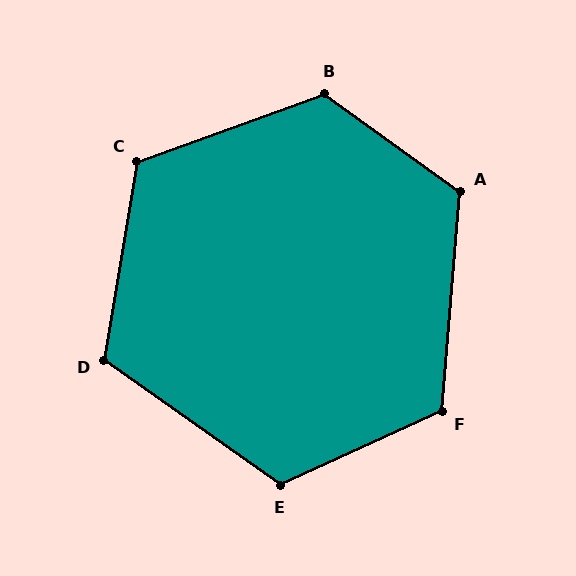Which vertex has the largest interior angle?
B, at approximately 125 degrees.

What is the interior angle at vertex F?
Approximately 119 degrees (obtuse).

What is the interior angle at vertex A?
Approximately 121 degrees (obtuse).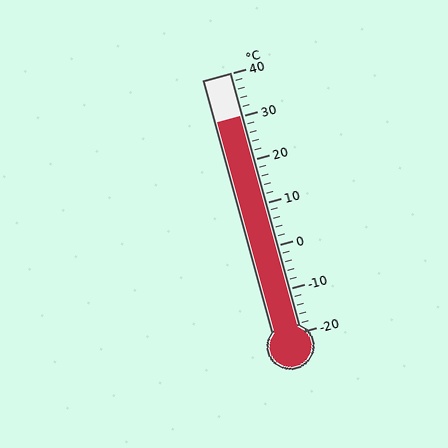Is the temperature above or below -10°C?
The temperature is above -10°C.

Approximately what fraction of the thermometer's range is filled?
The thermometer is filled to approximately 85% of its range.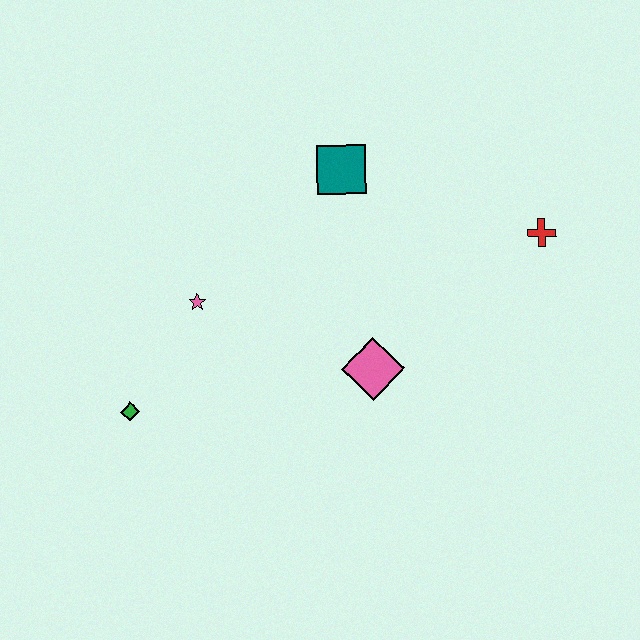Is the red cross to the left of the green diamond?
No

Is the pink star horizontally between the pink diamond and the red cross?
No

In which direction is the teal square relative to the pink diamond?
The teal square is above the pink diamond.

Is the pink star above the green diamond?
Yes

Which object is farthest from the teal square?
The green diamond is farthest from the teal square.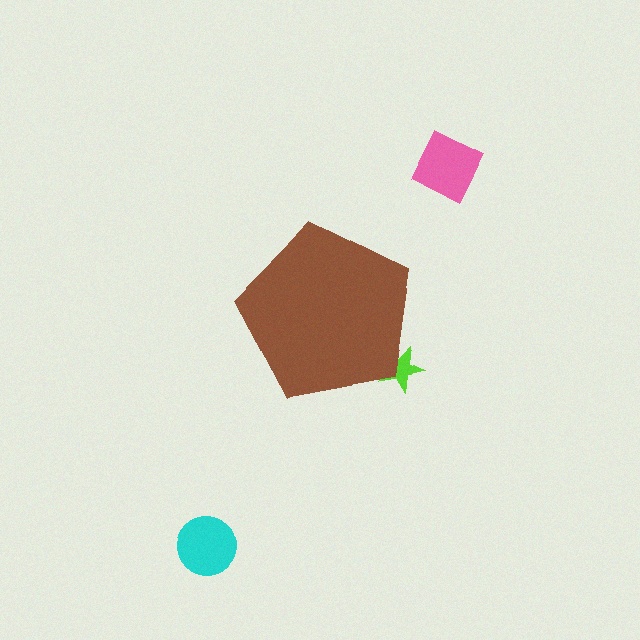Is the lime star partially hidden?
Yes, the lime star is partially hidden behind the brown pentagon.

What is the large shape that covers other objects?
A brown pentagon.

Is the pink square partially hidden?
No, the pink square is fully visible.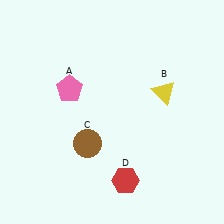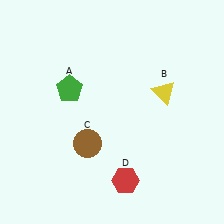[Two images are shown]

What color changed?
The pentagon (A) changed from pink in Image 1 to green in Image 2.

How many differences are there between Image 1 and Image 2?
There is 1 difference between the two images.